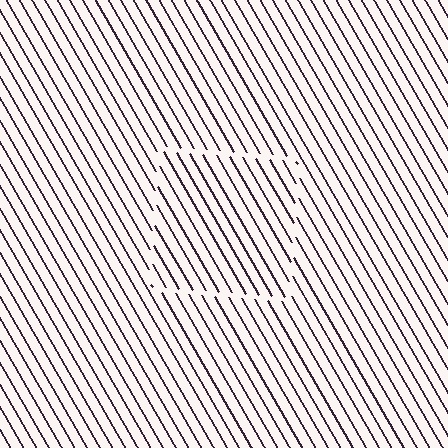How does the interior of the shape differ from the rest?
The interior of the shape contains the same grating, shifted by half a period — the contour is defined by the phase discontinuity where line-ends from the inner and outer gratings abut.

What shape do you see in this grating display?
An illusory square. The interior of the shape contains the same grating, shifted by half a period — the contour is defined by the phase discontinuity where line-ends from the inner and outer gratings abut.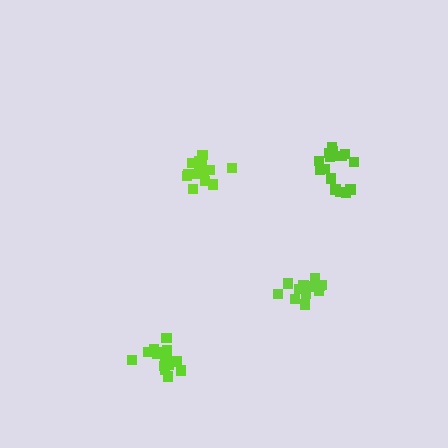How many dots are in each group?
Group 1: 16 dots, Group 2: 15 dots, Group 3: 13 dots, Group 4: 18 dots (62 total).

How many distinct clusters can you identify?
There are 4 distinct clusters.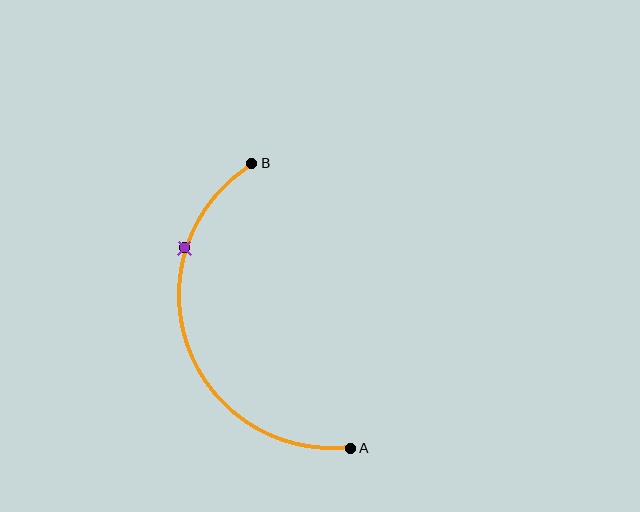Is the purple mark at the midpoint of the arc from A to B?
No. The purple mark lies on the arc but is closer to endpoint B. The arc midpoint would be at the point on the curve equidistant along the arc from both A and B.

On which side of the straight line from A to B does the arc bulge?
The arc bulges to the left of the straight line connecting A and B.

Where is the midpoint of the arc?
The arc midpoint is the point on the curve farthest from the straight line joining A and B. It sits to the left of that line.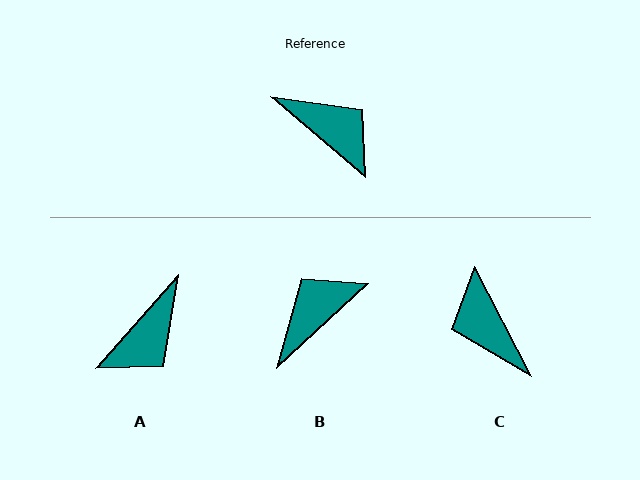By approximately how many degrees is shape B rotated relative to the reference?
Approximately 83 degrees counter-clockwise.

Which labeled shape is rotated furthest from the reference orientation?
C, about 158 degrees away.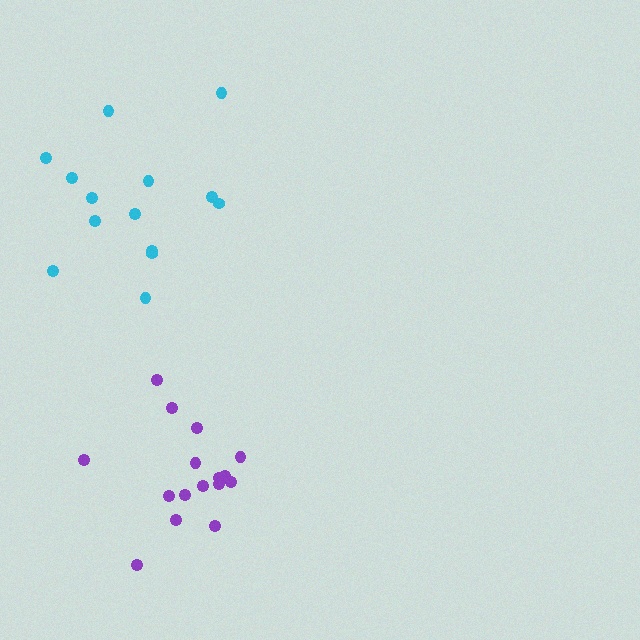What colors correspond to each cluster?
The clusters are colored: purple, cyan.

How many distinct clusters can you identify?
There are 2 distinct clusters.